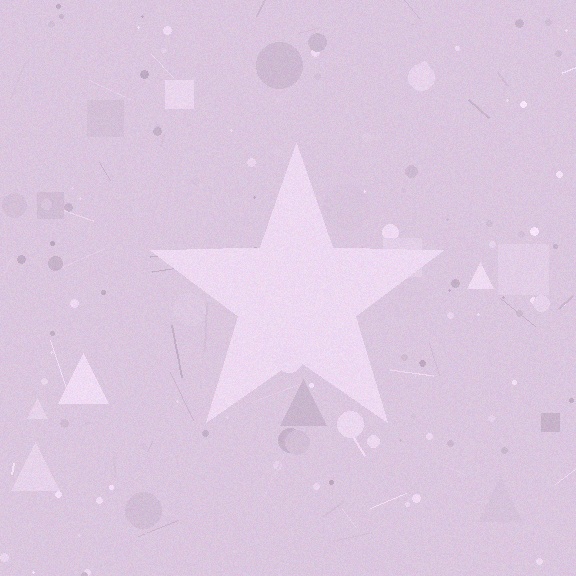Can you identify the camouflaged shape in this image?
The camouflaged shape is a star.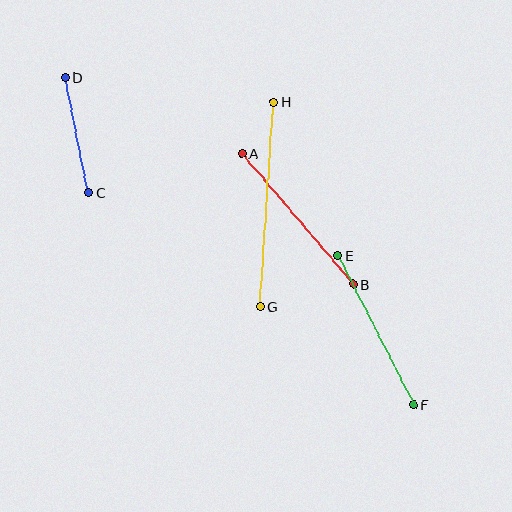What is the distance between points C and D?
The distance is approximately 118 pixels.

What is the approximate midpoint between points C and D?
The midpoint is at approximately (77, 135) pixels.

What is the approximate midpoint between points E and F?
The midpoint is at approximately (376, 330) pixels.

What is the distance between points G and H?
The distance is approximately 205 pixels.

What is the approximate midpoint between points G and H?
The midpoint is at approximately (267, 204) pixels.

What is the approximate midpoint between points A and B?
The midpoint is at approximately (298, 219) pixels.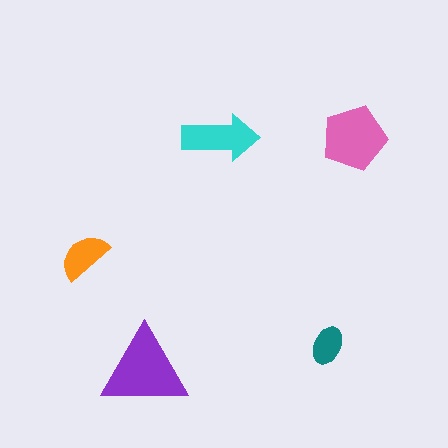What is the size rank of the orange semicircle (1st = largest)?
4th.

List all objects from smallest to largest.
The teal ellipse, the orange semicircle, the cyan arrow, the pink pentagon, the purple triangle.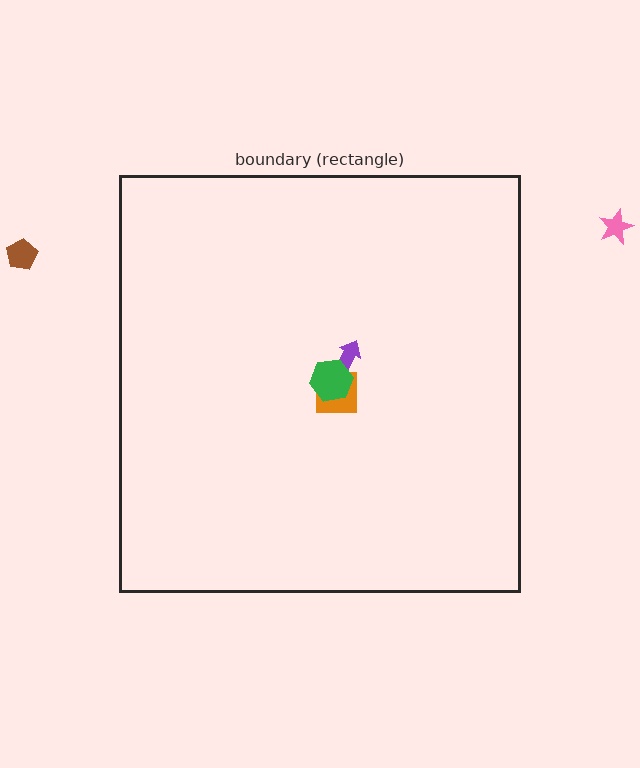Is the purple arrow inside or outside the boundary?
Inside.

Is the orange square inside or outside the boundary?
Inside.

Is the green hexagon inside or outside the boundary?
Inside.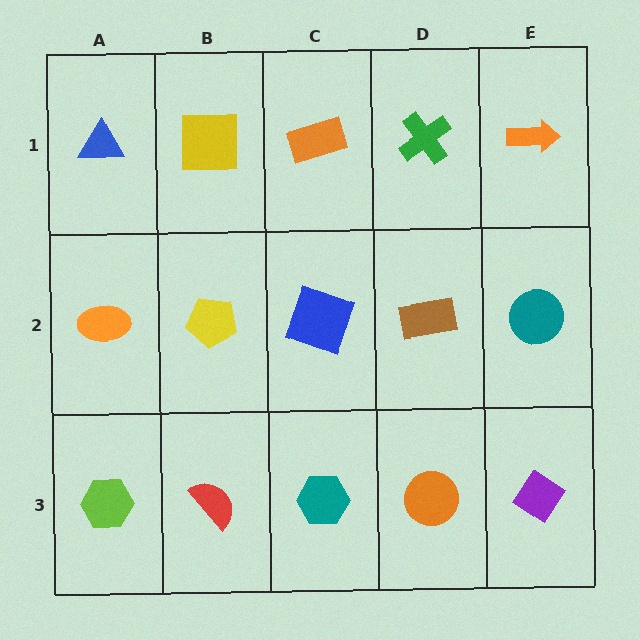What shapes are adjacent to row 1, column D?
A brown rectangle (row 2, column D), an orange rectangle (row 1, column C), an orange arrow (row 1, column E).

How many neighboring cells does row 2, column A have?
3.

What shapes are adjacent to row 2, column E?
An orange arrow (row 1, column E), a purple diamond (row 3, column E), a brown rectangle (row 2, column D).